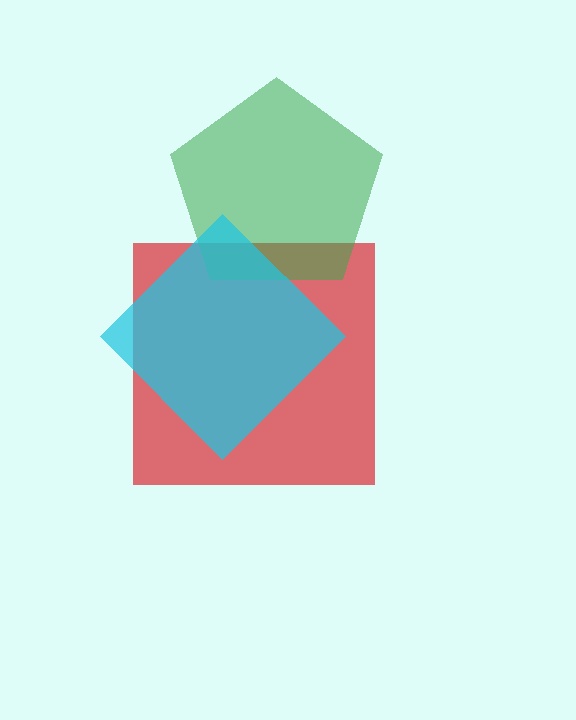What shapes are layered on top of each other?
The layered shapes are: a red square, a green pentagon, a cyan diamond.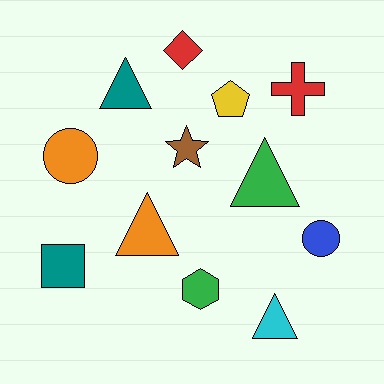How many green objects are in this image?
There are 2 green objects.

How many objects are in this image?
There are 12 objects.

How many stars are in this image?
There is 1 star.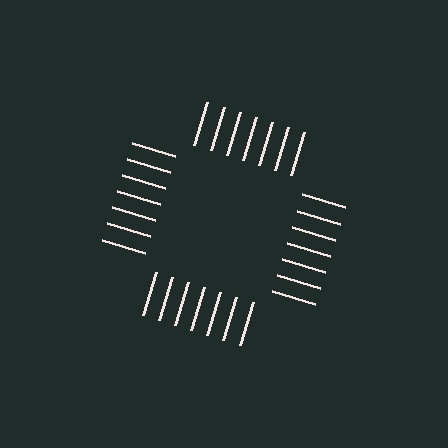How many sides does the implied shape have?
4 sides — the line-ends trace a square.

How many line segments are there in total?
28 — 7 along each of the 4 edges.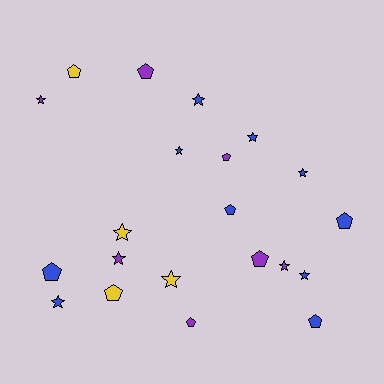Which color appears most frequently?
Blue, with 10 objects.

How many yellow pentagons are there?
There are 2 yellow pentagons.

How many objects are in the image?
There are 21 objects.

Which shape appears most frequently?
Star, with 11 objects.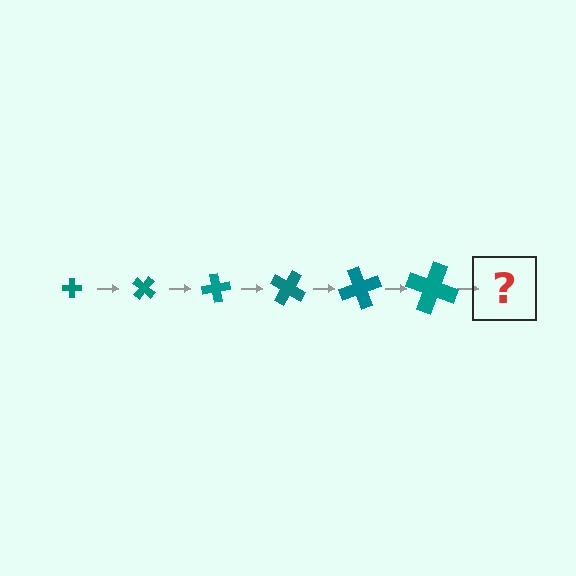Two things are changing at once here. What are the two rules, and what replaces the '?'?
The two rules are that the cross grows larger each step and it rotates 40 degrees each step. The '?' should be a cross, larger than the previous one and rotated 240 degrees from the start.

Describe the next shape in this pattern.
It should be a cross, larger than the previous one and rotated 240 degrees from the start.